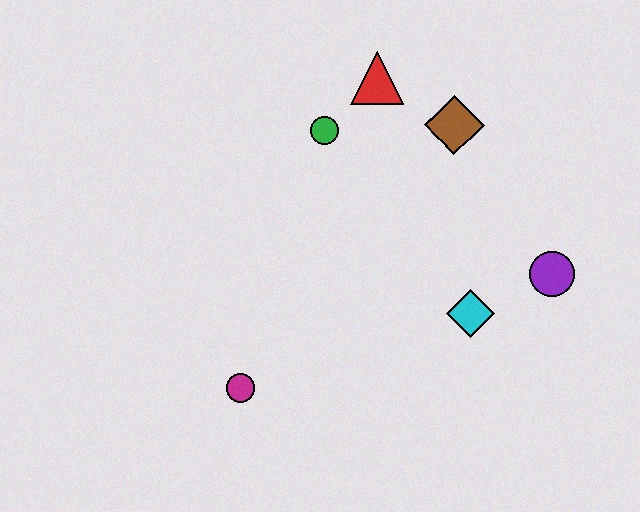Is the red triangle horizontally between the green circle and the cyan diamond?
Yes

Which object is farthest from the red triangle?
The magenta circle is farthest from the red triangle.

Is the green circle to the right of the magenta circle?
Yes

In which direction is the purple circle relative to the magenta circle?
The purple circle is to the right of the magenta circle.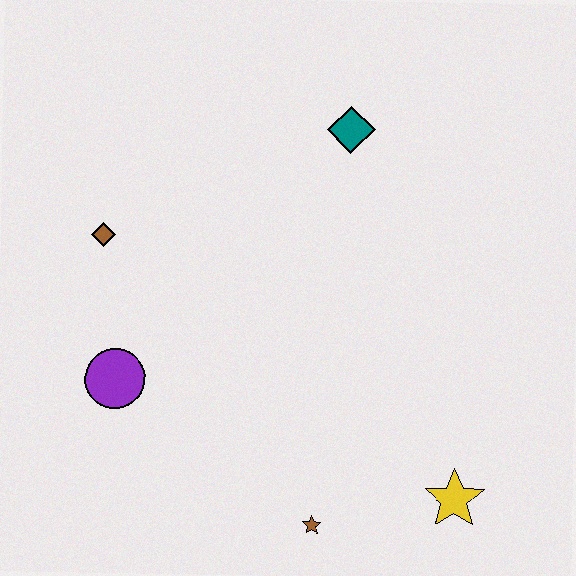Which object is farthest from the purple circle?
The yellow star is farthest from the purple circle.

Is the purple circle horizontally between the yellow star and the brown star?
No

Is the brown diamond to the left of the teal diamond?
Yes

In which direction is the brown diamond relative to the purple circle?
The brown diamond is above the purple circle.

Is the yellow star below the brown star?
No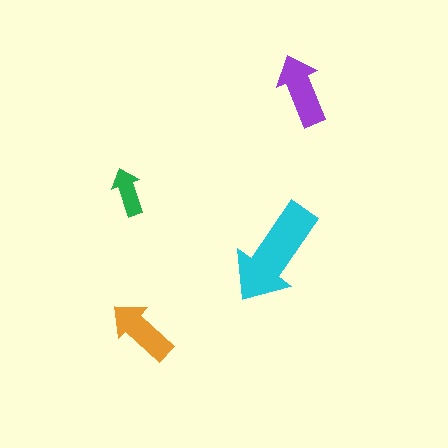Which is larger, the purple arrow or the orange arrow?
The purple one.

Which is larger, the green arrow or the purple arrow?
The purple one.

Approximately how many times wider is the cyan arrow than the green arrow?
About 2 times wider.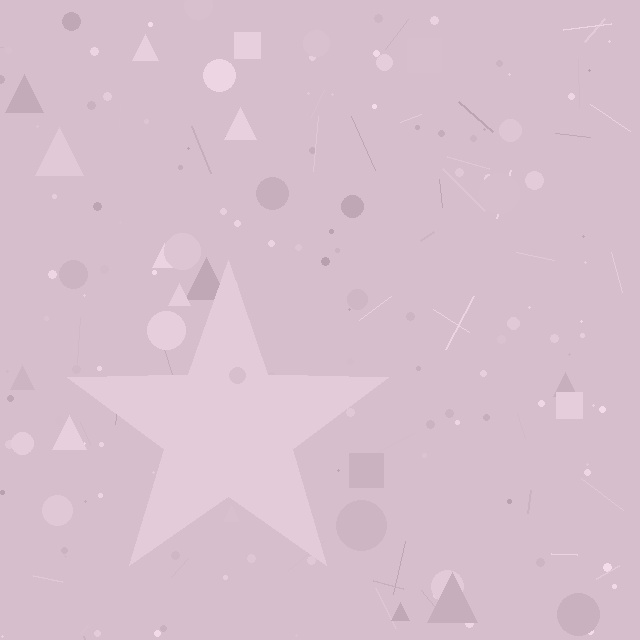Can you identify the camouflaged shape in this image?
The camouflaged shape is a star.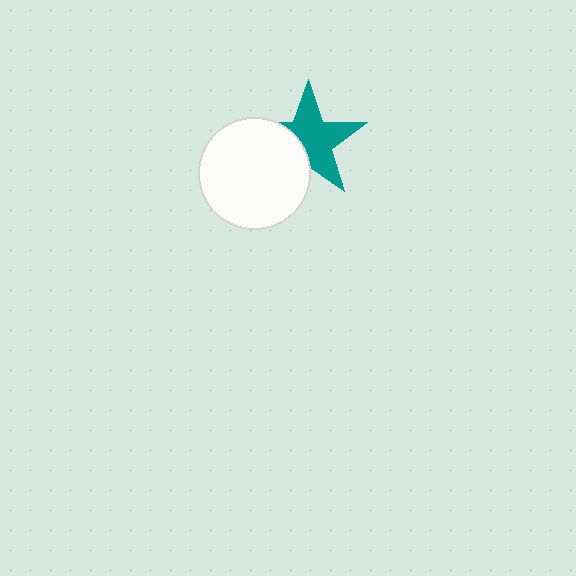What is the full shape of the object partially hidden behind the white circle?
The partially hidden object is a teal star.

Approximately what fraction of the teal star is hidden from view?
Roughly 35% of the teal star is hidden behind the white circle.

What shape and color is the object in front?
The object in front is a white circle.